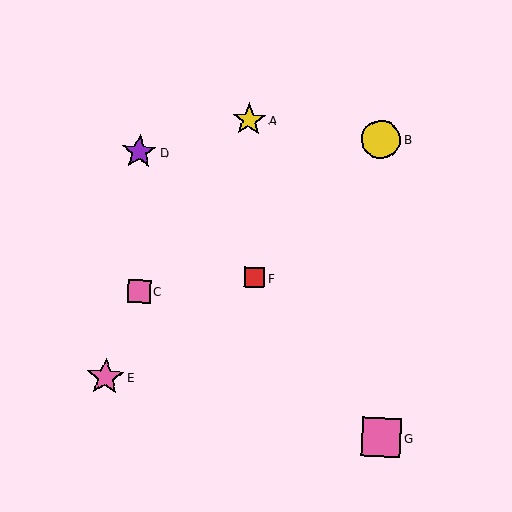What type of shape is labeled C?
Shape C is a pink square.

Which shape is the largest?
The pink square (labeled G) is the largest.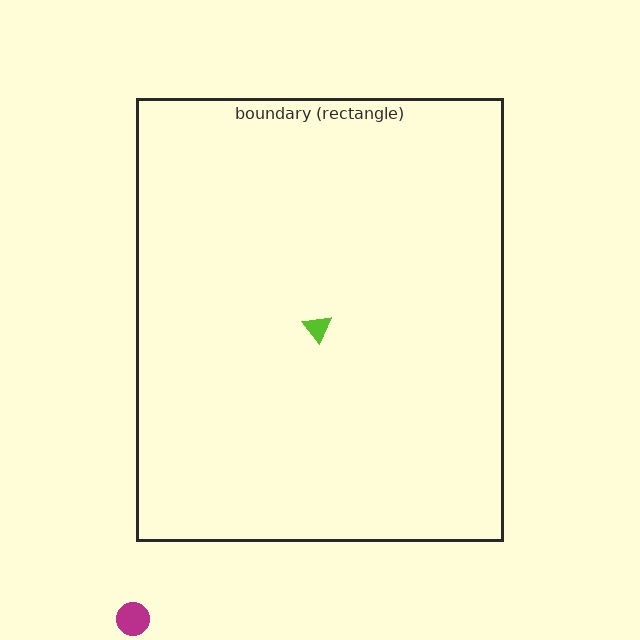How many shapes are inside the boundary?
1 inside, 1 outside.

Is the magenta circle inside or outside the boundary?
Outside.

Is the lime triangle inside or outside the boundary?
Inside.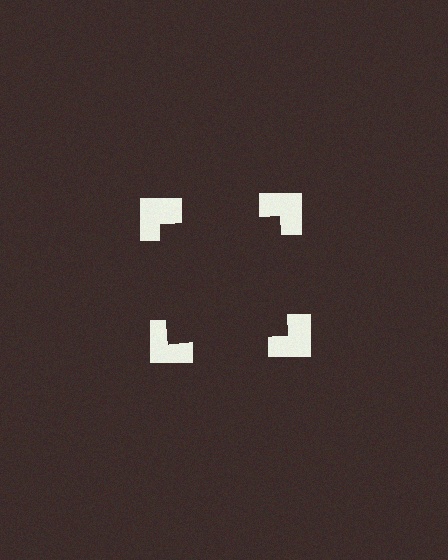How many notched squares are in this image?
There are 4 — one at each vertex of the illusory square.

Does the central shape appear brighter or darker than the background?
It typically appears slightly darker than the background, even though no actual brightness change is drawn.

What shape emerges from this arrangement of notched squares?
An illusory square — its edges are inferred from the aligned wedge cuts in the notched squares, not physically drawn.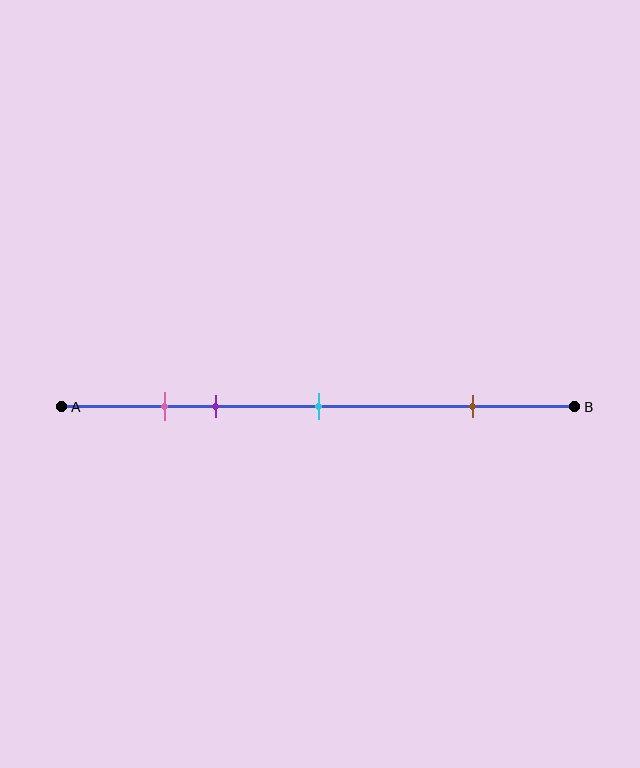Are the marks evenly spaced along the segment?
No, the marks are not evenly spaced.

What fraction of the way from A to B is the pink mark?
The pink mark is approximately 20% (0.2) of the way from A to B.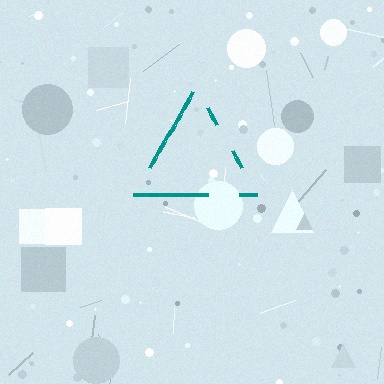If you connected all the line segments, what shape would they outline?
They would outline a triangle.